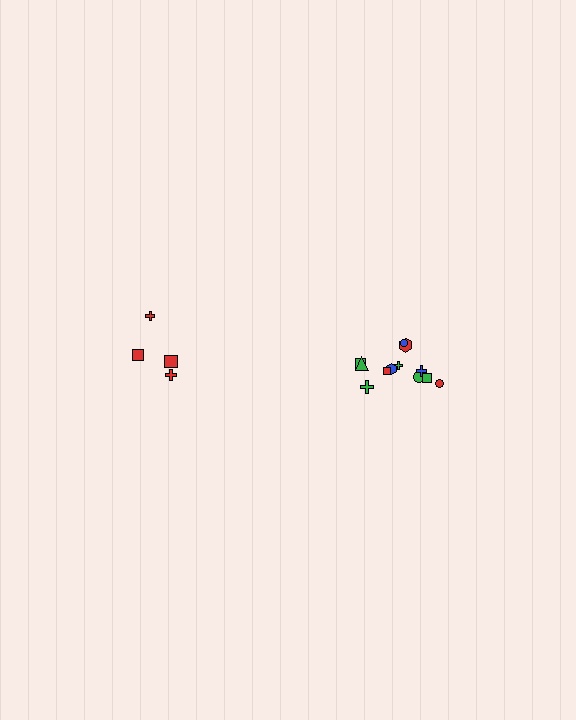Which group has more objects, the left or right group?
The right group.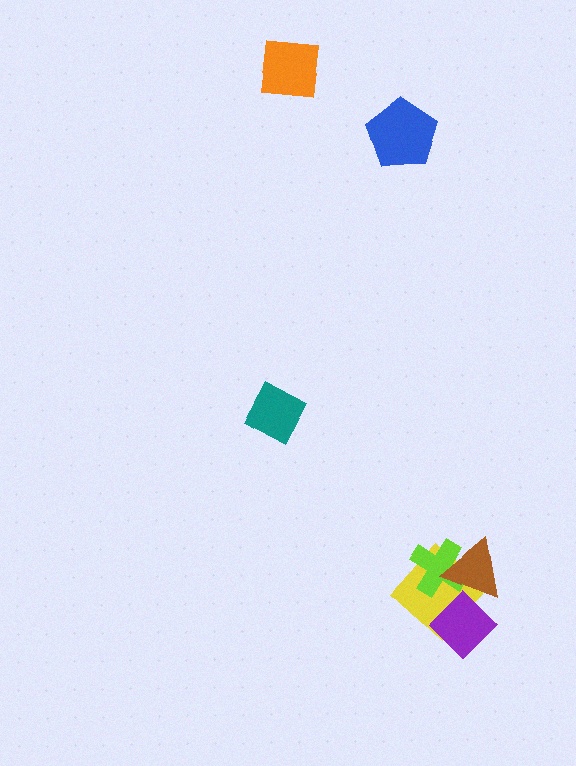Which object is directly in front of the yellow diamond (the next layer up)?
The lime cross is directly in front of the yellow diamond.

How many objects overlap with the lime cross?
2 objects overlap with the lime cross.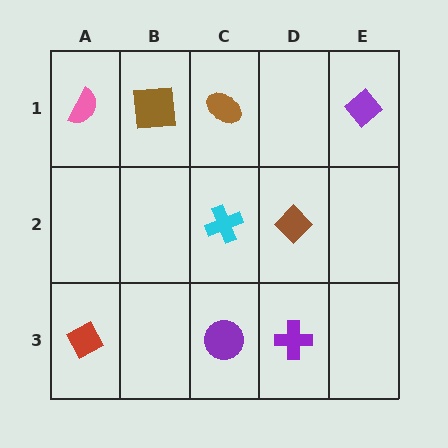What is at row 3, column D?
A purple cross.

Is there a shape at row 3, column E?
No, that cell is empty.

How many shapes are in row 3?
3 shapes.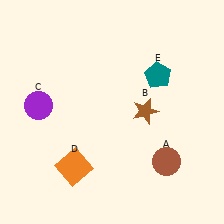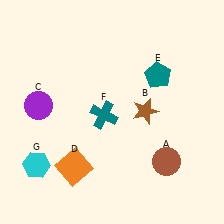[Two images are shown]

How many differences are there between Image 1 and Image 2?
There are 2 differences between the two images.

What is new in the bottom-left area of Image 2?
A teal cross (F) was added in the bottom-left area of Image 2.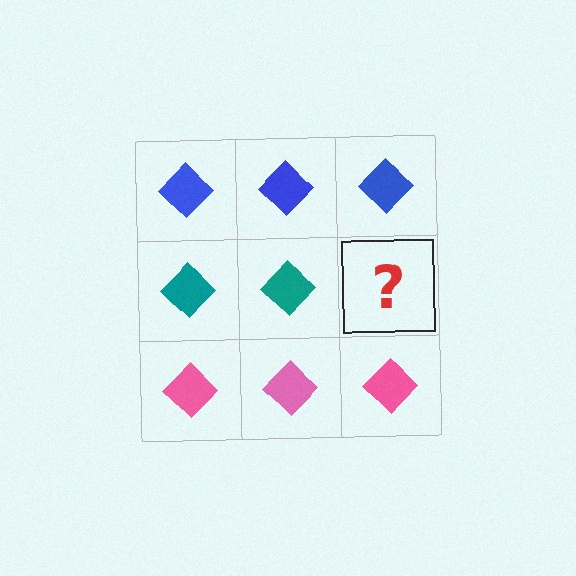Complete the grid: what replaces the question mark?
The question mark should be replaced with a teal diamond.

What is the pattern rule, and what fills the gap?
The rule is that each row has a consistent color. The gap should be filled with a teal diamond.